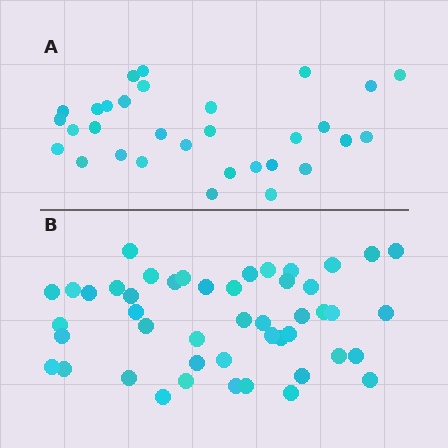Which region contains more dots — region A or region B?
Region B (the bottom region) has more dots.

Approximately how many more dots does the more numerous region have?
Region B has approximately 15 more dots than region A.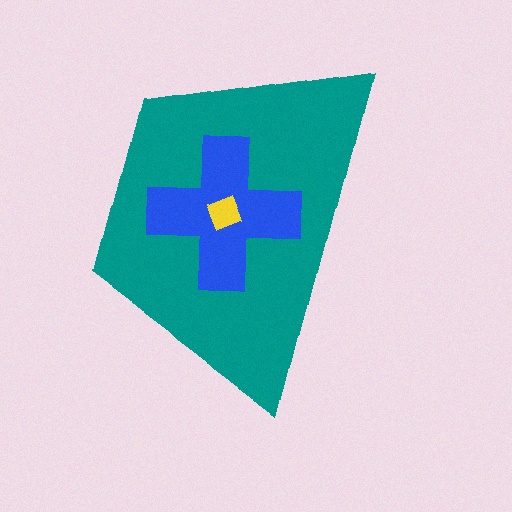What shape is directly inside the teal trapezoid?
The blue cross.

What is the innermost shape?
The yellow diamond.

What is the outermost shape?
The teal trapezoid.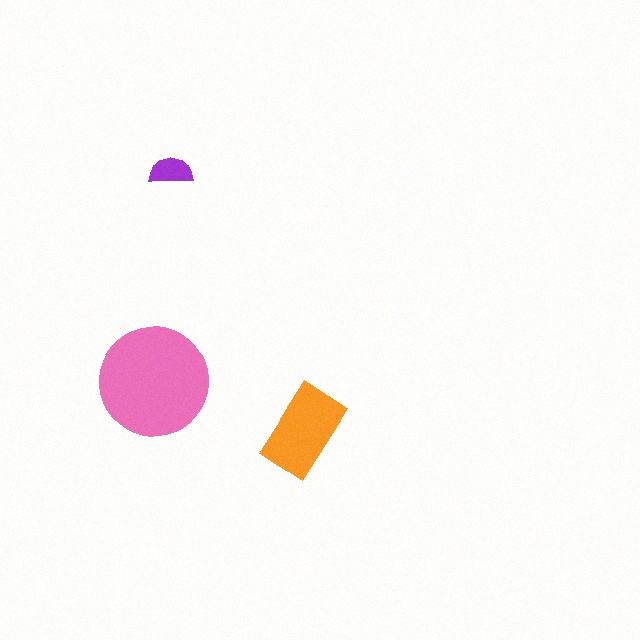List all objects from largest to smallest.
The pink circle, the orange rectangle, the purple semicircle.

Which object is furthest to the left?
The pink circle is leftmost.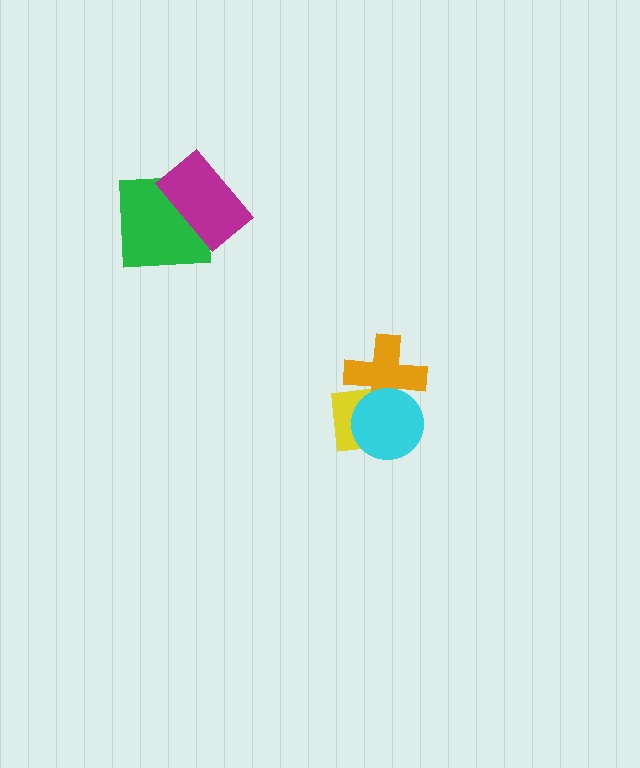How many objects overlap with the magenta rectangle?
1 object overlaps with the magenta rectangle.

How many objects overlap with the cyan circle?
2 objects overlap with the cyan circle.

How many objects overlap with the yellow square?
2 objects overlap with the yellow square.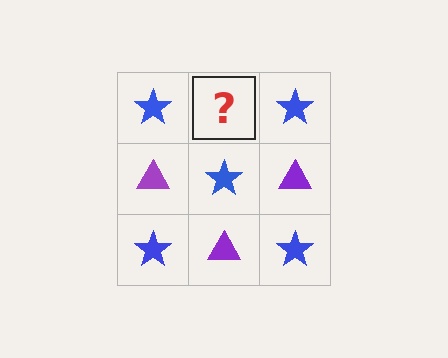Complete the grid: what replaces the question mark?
The question mark should be replaced with a purple triangle.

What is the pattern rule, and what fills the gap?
The rule is that it alternates blue star and purple triangle in a checkerboard pattern. The gap should be filled with a purple triangle.